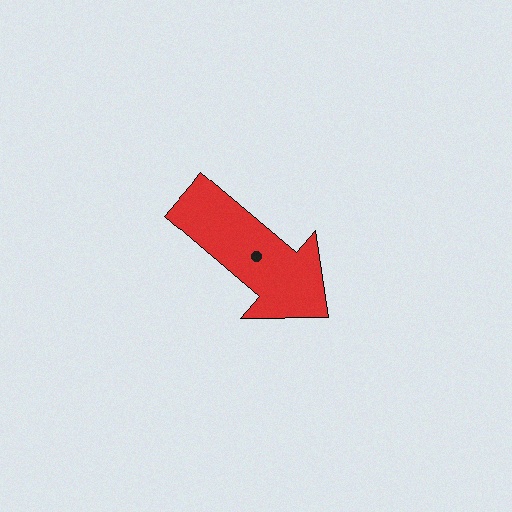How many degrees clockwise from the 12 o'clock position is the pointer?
Approximately 130 degrees.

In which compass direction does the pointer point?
Southeast.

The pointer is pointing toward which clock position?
Roughly 4 o'clock.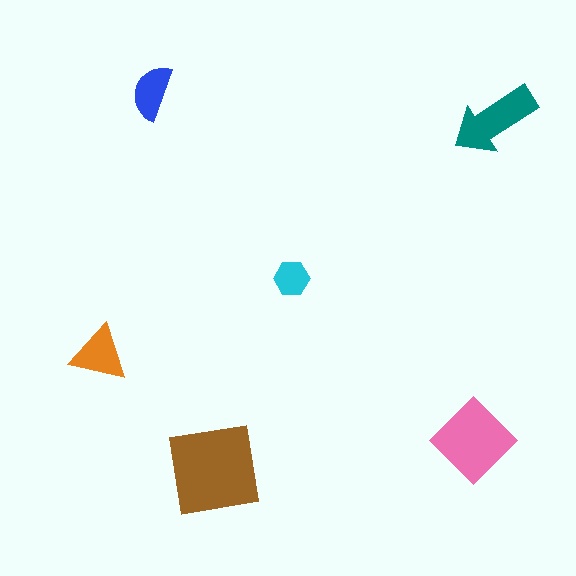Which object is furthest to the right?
The teal arrow is rightmost.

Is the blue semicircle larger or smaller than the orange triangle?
Smaller.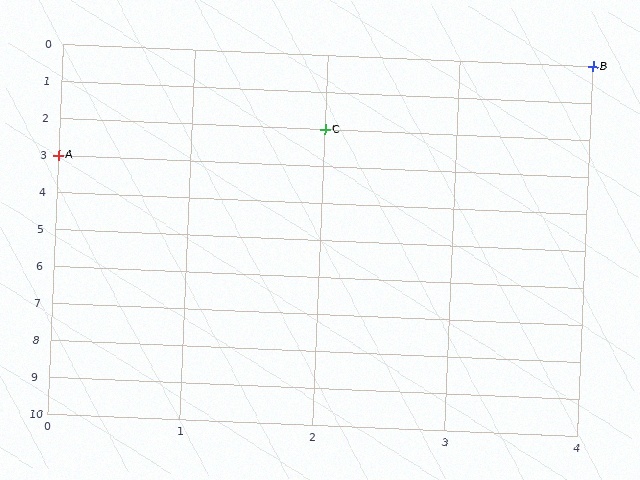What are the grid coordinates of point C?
Point C is at grid coordinates (2, 2).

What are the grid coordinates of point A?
Point A is at grid coordinates (0, 3).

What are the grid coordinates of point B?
Point B is at grid coordinates (4, 0).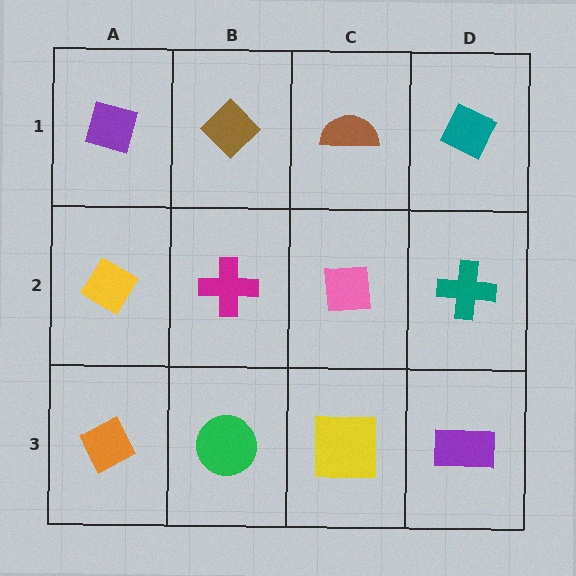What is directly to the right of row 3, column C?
A purple rectangle.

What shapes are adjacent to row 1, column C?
A pink square (row 2, column C), a brown diamond (row 1, column B), a teal diamond (row 1, column D).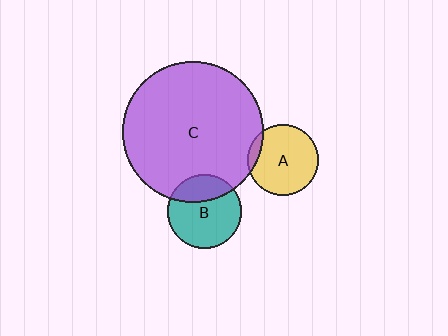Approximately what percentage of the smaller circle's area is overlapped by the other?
Approximately 10%.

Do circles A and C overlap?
Yes.